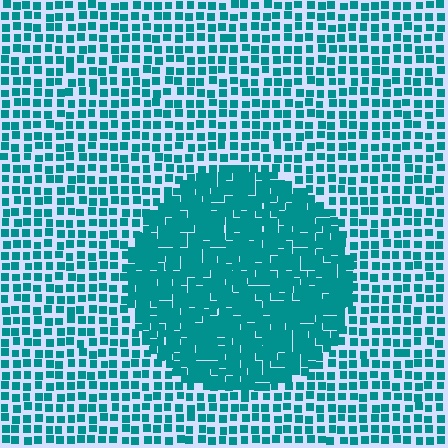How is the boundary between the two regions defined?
The boundary is defined by a change in element density (approximately 2.1x ratio). All elements are the same color, size, and shape.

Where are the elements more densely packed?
The elements are more densely packed inside the circle boundary.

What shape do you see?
I see a circle.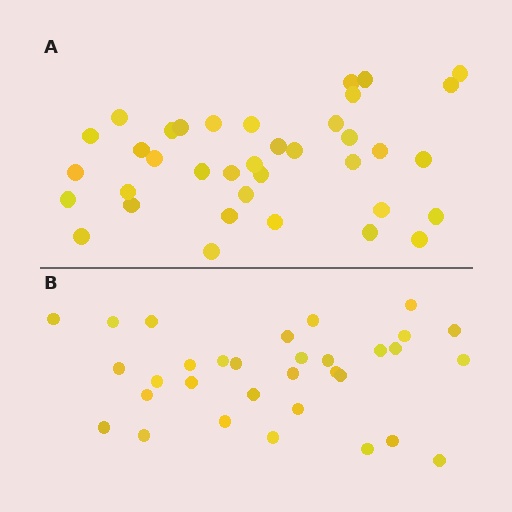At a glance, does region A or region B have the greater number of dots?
Region A (the top region) has more dots.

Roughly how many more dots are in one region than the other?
Region A has about 5 more dots than region B.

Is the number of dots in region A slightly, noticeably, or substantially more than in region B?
Region A has only slightly more — the two regions are fairly close. The ratio is roughly 1.2 to 1.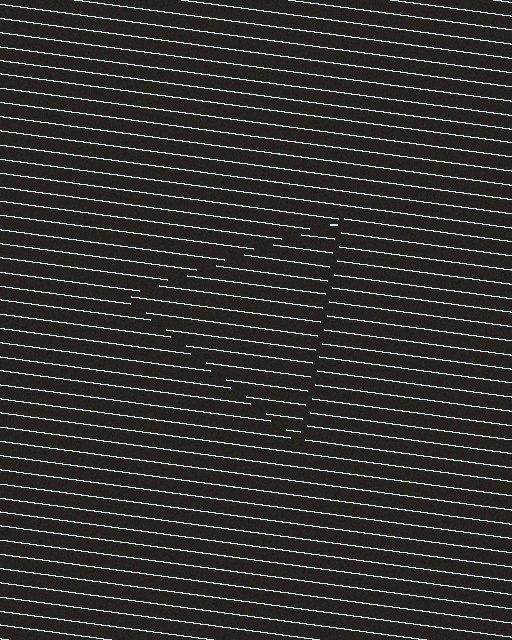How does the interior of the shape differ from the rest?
The interior of the shape contains the same grating, shifted by half a period — the contour is defined by the phase discontinuity where line-ends from the inner and outer gratings abut.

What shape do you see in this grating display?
An illusory triangle. The interior of the shape contains the same grating, shifted by half a period — the contour is defined by the phase discontinuity where line-ends from the inner and outer gratings abut.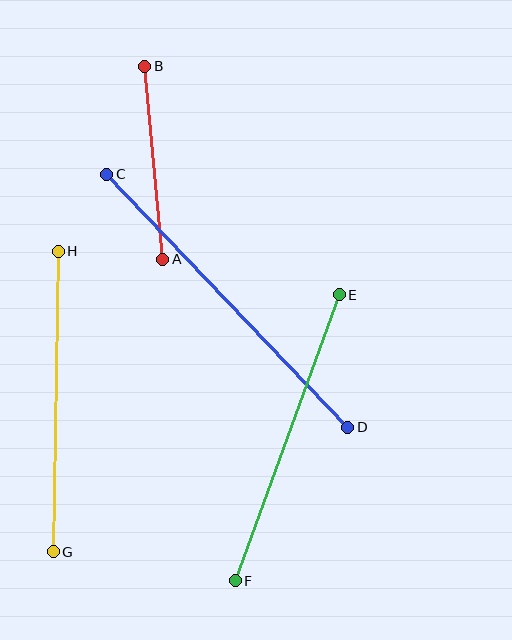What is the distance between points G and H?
The distance is approximately 300 pixels.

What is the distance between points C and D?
The distance is approximately 350 pixels.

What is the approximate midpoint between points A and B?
The midpoint is at approximately (154, 163) pixels.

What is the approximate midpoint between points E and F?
The midpoint is at approximately (287, 438) pixels.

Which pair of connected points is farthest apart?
Points C and D are farthest apart.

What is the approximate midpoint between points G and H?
The midpoint is at approximately (56, 402) pixels.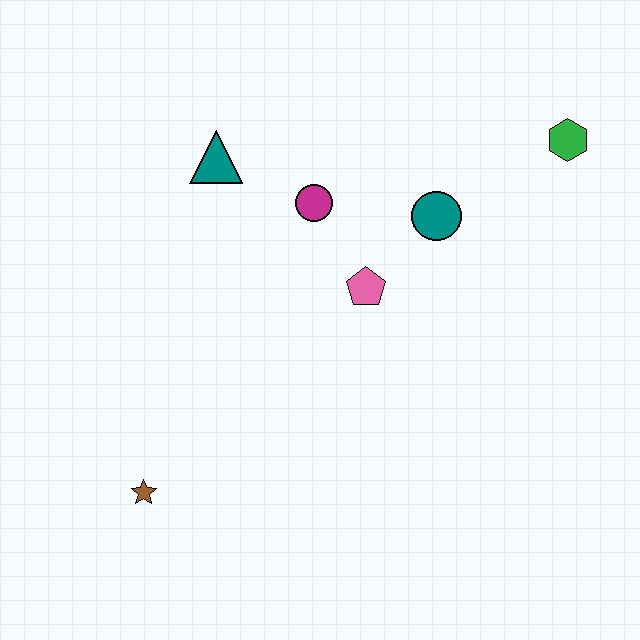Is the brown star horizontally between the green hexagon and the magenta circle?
No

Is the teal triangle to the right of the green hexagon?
No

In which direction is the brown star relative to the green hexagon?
The brown star is to the left of the green hexagon.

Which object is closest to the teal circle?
The pink pentagon is closest to the teal circle.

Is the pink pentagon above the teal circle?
No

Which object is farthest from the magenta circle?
The brown star is farthest from the magenta circle.